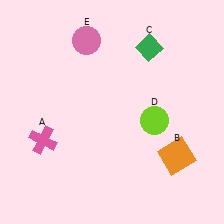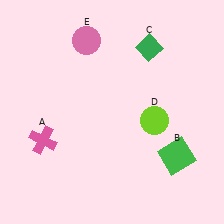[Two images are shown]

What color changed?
The square (B) changed from orange in Image 1 to green in Image 2.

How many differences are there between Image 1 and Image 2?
There is 1 difference between the two images.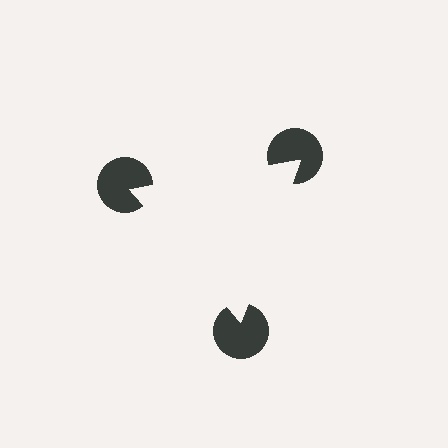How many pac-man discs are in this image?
There are 3 — one at each vertex of the illusory triangle.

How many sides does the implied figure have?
3 sides.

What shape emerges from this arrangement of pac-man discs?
An illusory triangle — its edges are inferred from the aligned wedge cuts in the pac-man discs, not physically drawn.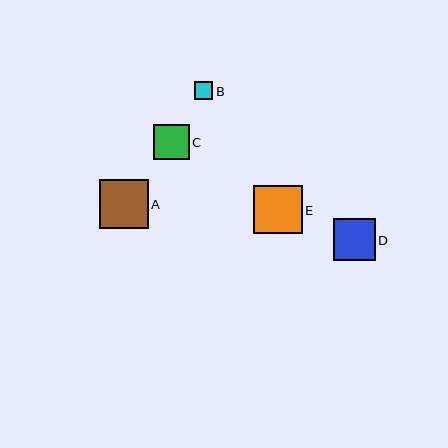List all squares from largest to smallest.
From largest to smallest: A, E, D, C, B.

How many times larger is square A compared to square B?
Square A is approximately 2.7 times the size of square B.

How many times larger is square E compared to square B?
Square E is approximately 2.7 times the size of square B.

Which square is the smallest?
Square B is the smallest with a size of approximately 18 pixels.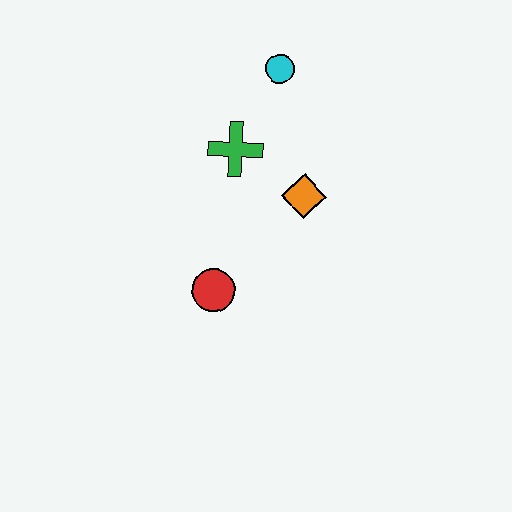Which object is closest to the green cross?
The orange diamond is closest to the green cross.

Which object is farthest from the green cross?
The red circle is farthest from the green cross.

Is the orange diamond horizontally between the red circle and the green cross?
No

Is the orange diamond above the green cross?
No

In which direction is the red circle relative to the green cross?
The red circle is below the green cross.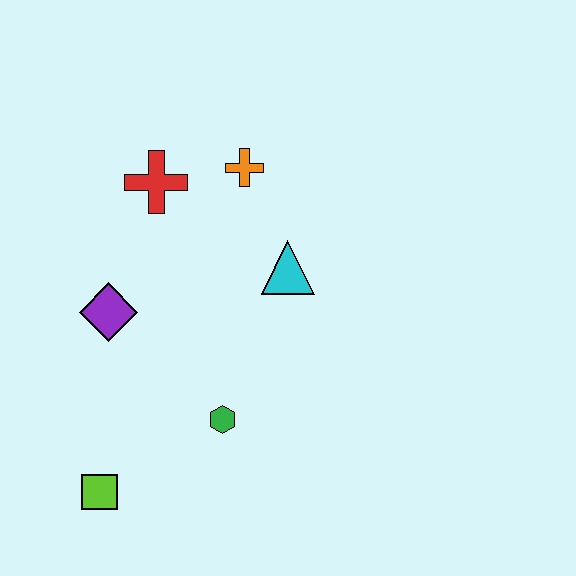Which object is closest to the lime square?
The green hexagon is closest to the lime square.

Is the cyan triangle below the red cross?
Yes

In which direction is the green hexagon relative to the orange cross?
The green hexagon is below the orange cross.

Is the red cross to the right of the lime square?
Yes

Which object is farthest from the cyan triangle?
The lime square is farthest from the cyan triangle.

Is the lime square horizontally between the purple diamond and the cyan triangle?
No